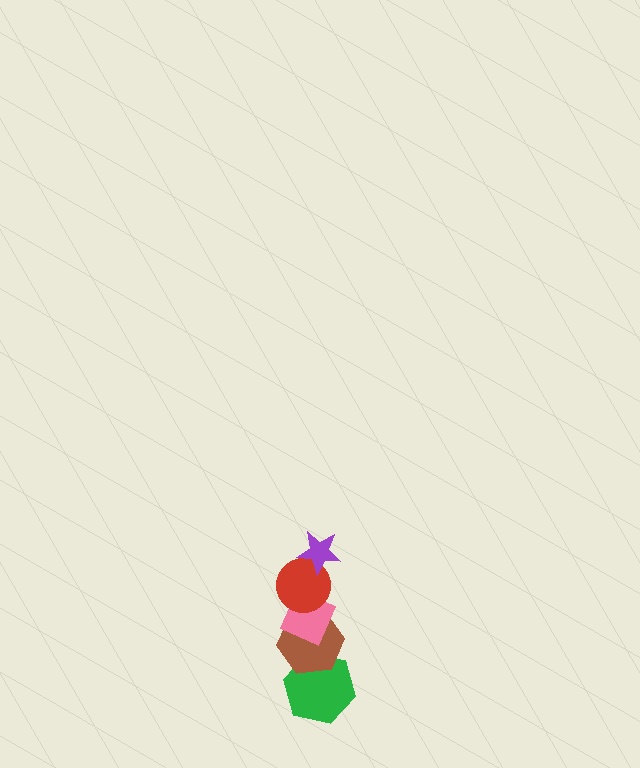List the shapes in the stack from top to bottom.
From top to bottom: the purple star, the red circle, the pink diamond, the brown hexagon, the green hexagon.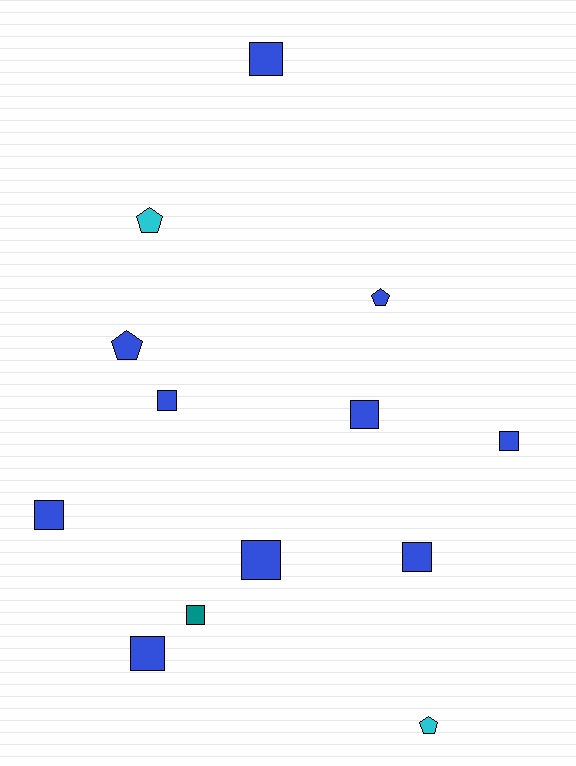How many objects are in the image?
There are 13 objects.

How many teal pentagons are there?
There are no teal pentagons.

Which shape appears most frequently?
Square, with 9 objects.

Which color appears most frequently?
Blue, with 10 objects.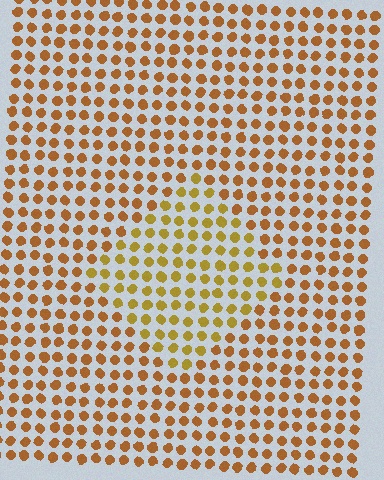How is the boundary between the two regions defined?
The boundary is defined purely by a slight shift in hue (about 23 degrees). Spacing, size, and orientation are identical on both sides.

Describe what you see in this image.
The image is filled with small brown elements in a uniform arrangement. A diamond-shaped region is visible where the elements are tinted to a slightly different hue, forming a subtle color boundary.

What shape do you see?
I see a diamond.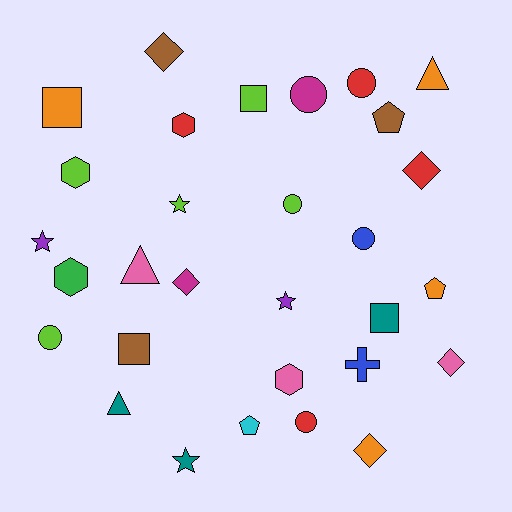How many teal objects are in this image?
There are 3 teal objects.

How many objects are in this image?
There are 30 objects.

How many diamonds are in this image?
There are 5 diamonds.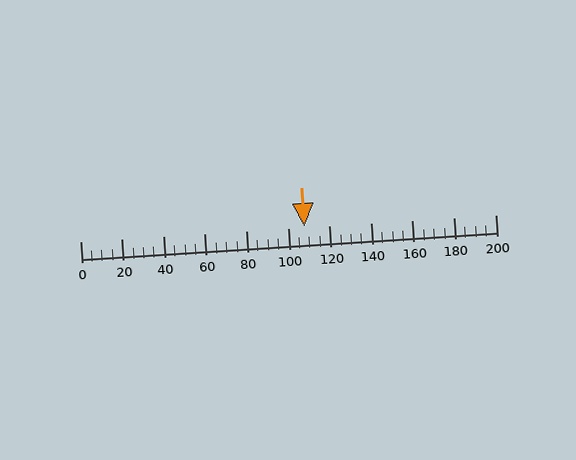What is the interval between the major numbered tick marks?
The major tick marks are spaced 20 units apart.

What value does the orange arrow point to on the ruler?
The orange arrow points to approximately 108.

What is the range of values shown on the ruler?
The ruler shows values from 0 to 200.